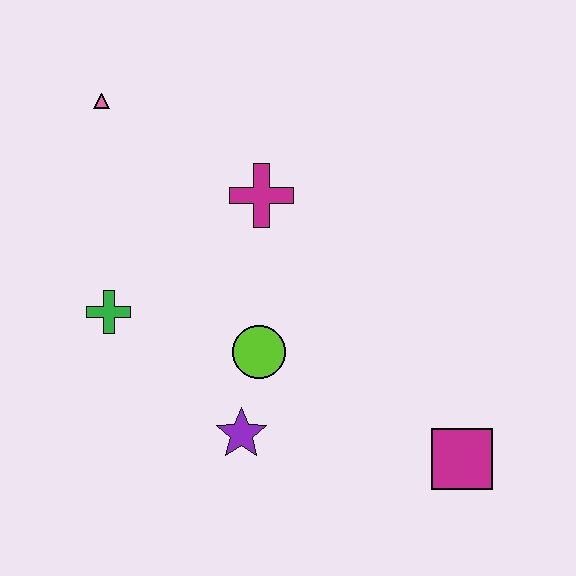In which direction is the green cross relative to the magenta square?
The green cross is to the left of the magenta square.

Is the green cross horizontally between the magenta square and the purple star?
No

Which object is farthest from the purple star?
The pink triangle is farthest from the purple star.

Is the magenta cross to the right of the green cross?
Yes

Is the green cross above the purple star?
Yes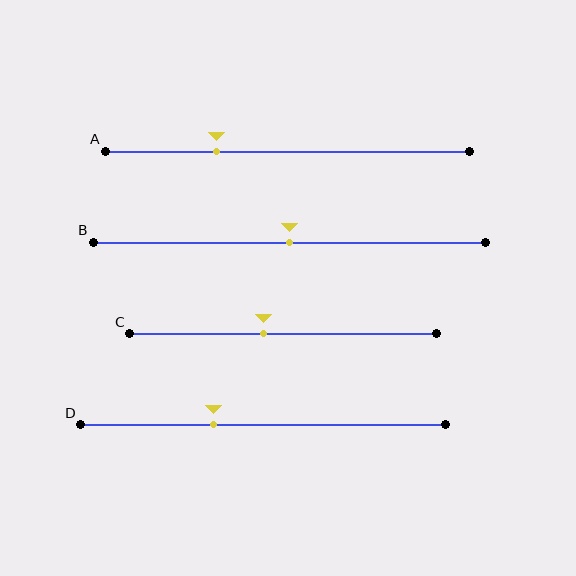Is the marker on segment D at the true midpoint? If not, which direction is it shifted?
No, the marker on segment D is shifted to the left by about 14% of the segment length.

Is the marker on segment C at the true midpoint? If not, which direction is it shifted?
No, the marker on segment C is shifted to the left by about 6% of the segment length.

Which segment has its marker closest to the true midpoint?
Segment B has its marker closest to the true midpoint.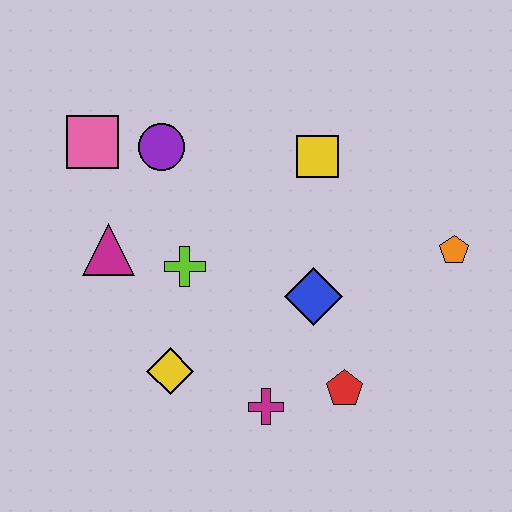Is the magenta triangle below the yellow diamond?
No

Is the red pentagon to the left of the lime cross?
No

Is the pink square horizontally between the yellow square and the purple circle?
No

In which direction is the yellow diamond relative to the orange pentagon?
The yellow diamond is to the left of the orange pentagon.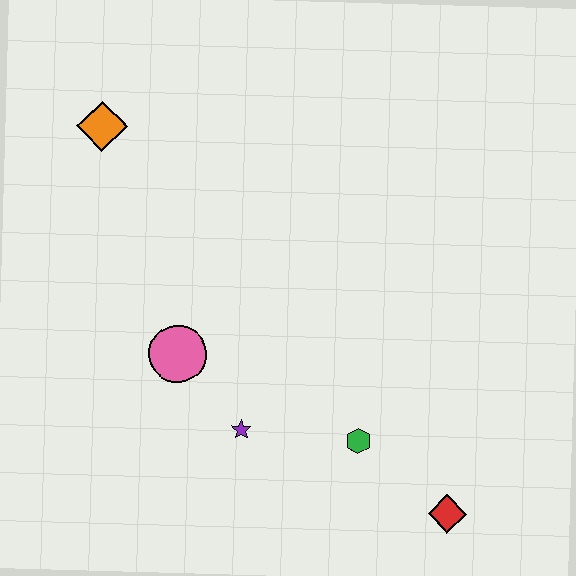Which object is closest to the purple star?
The pink circle is closest to the purple star.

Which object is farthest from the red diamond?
The orange diamond is farthest from the red diamond.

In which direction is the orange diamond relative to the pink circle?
The orange diamond is above the pink circle.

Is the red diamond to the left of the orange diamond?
No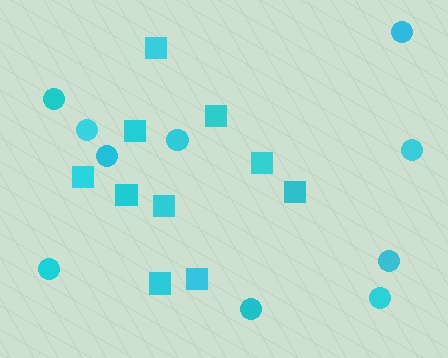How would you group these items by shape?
There are 2 groups: one group of squares (10) and one group of circles (10).